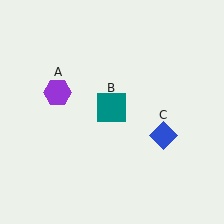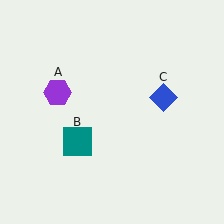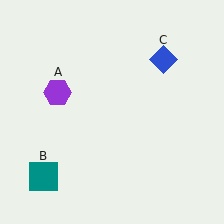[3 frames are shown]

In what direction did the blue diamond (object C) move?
The blue diamond (object C) moved up.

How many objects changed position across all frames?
2 objects changed position: teal square (object B), blue diamond (object C).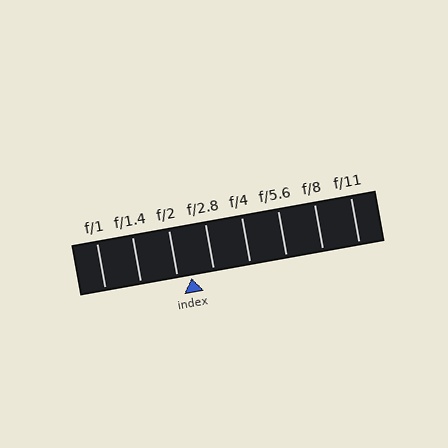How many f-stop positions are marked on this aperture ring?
There are 8 f-stop positions marked.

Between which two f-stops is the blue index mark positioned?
The index mark is between f/2 and f/2.8.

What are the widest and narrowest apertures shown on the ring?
The widest aperture shown is f/1 and the narrowest is f/11.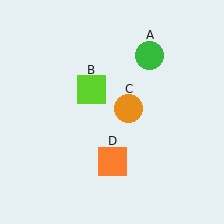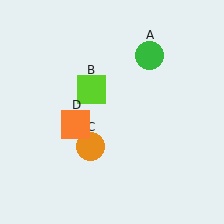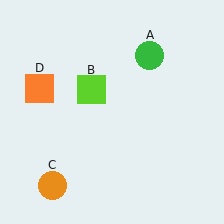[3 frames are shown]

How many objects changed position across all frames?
2 objects changed position: orange circle (object C), orange square (object D).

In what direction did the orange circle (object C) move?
The orange circle (object C) moved down and to the left.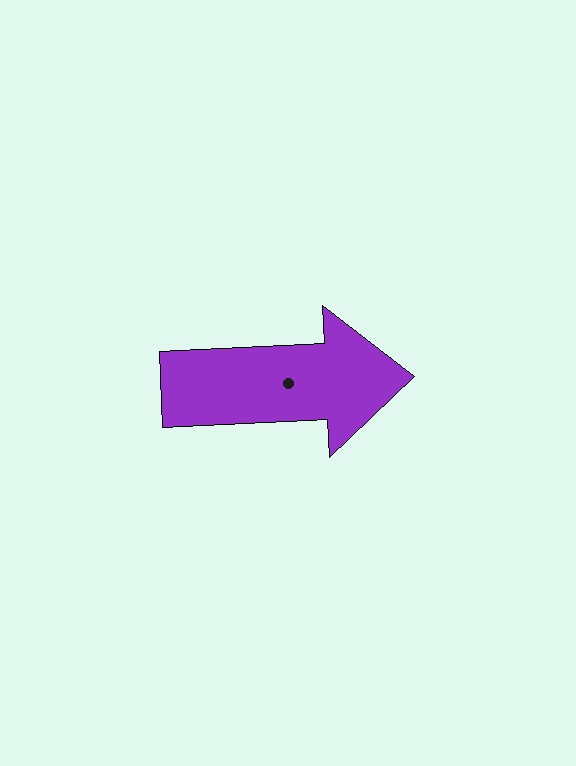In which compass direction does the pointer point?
East.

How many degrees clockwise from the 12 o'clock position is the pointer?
Approximately 87 degrees.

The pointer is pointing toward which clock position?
Roughly 3 o'clock.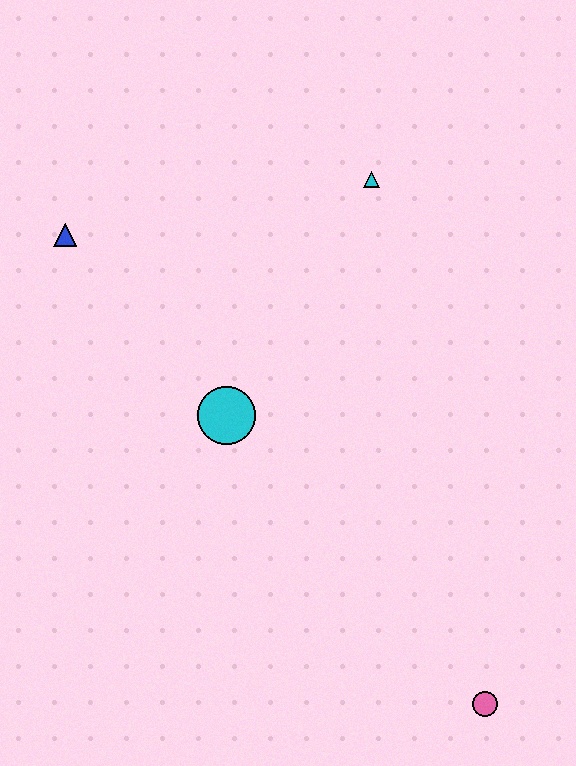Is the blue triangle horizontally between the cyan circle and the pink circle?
No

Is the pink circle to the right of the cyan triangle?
Yes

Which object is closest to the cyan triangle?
The cyan circle is closest to the cyan triangle.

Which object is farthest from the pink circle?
The blue triangle is farthest from the pink circle.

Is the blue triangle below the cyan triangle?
Yes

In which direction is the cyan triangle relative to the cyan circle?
The cyan triangle is above the cyan circle.